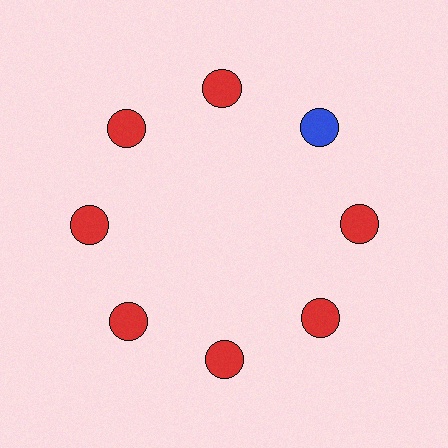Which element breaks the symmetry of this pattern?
The blue circle at roughly the 2 o'clock position breaks the symmetry. All other shapes are red circles.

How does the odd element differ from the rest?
It has a different color: blue instead of red.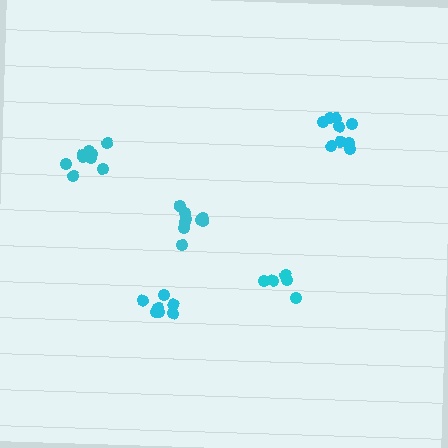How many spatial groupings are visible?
There are 5 spatial groupings.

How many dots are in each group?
Group 1: 9 dots, Group 2: 5 dots, Group 3: 9 dots, Group 4: 7 dots, Group 5: 9 dots (39 total).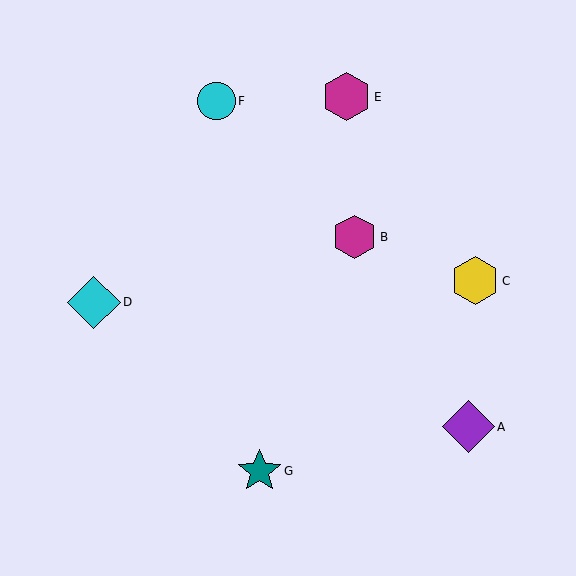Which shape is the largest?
The cyan diamond (labeled D) is the largest.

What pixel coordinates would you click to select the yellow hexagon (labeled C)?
Click at (475, 281) to select the yellow hexagon C.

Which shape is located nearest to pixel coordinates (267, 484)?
The teal star (labeled G) at (259, 471) is nearest to that location.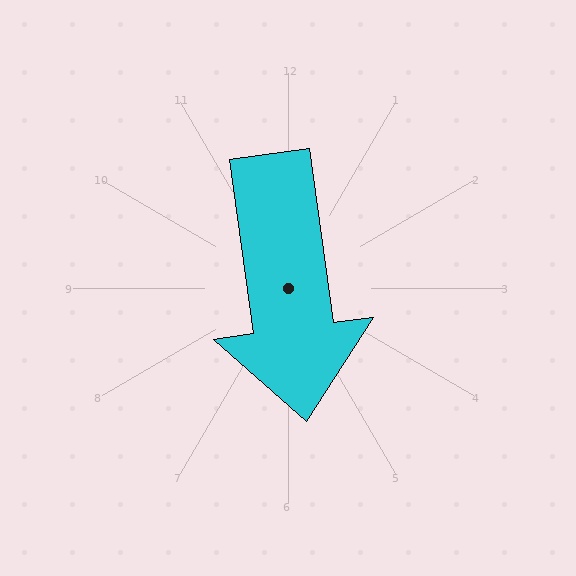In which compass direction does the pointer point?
South.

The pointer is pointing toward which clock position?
Roughly 6 o'clock.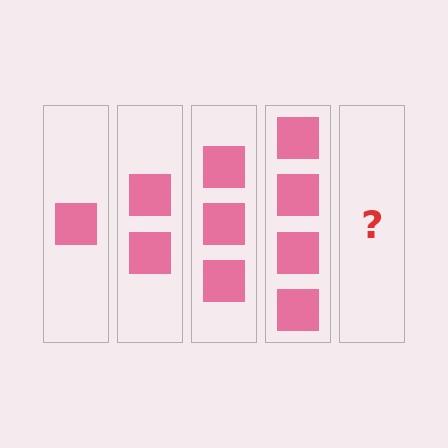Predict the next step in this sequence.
The next step is 5 squares.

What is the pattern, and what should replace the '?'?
The pattern is that each step adds one more square. The '?' should be 5 squares.